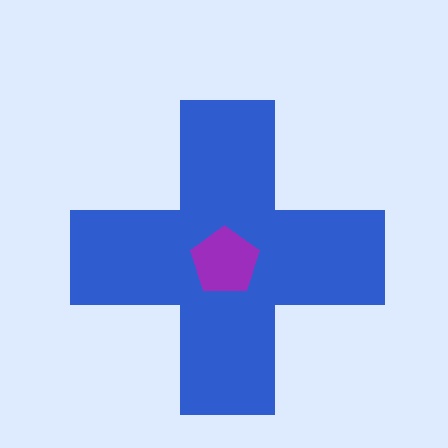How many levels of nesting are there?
2.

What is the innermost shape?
The purple pentagon.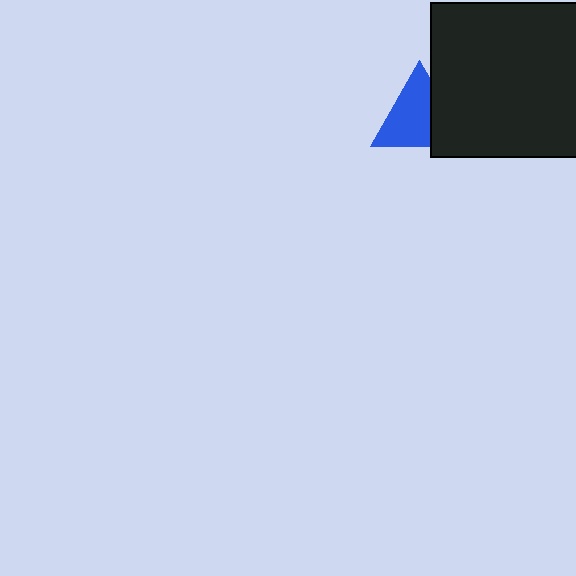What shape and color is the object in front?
The object in front is a black square.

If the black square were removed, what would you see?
You would see the complete blue triangle.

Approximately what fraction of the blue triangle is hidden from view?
Roughly 33% of the blue triangle is hidden behind the black square.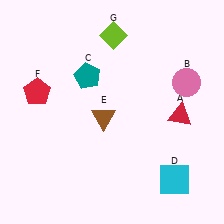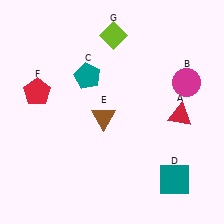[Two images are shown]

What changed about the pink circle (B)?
In Image 1, B is pink. In Image 2, it changed to magenta.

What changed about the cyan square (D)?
In Image 1, D is cyan. In Image 2, it changed to teal.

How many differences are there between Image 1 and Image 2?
There are 2 differences between the two images.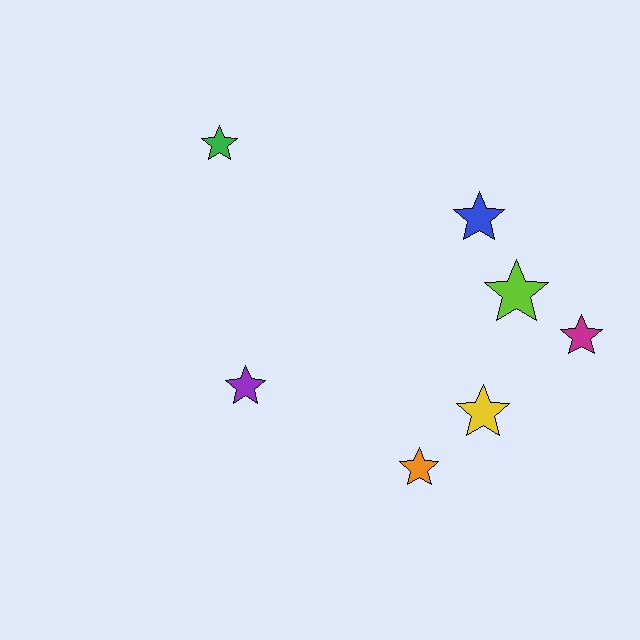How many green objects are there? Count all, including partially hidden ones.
There is 1 green object.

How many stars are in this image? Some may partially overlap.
There are 7 stars.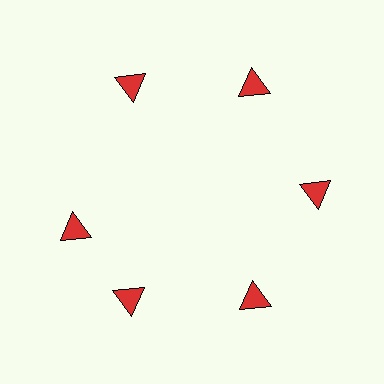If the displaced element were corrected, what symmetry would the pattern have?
It would have 6-fold rotational symmetry — the pattern would map onto itself every 60 degrees.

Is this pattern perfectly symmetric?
No. The 6 red triangles are arranged in a ring, but one element near the 9 o'clock position is rotated out of alignment along the ring, breaking the 6-fold rotational symmetry.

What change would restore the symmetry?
The symmetry would be restored by rotating it back into even spacing with its neighbors so that all 6 triangles sit at equal angles and equal distance from the center.